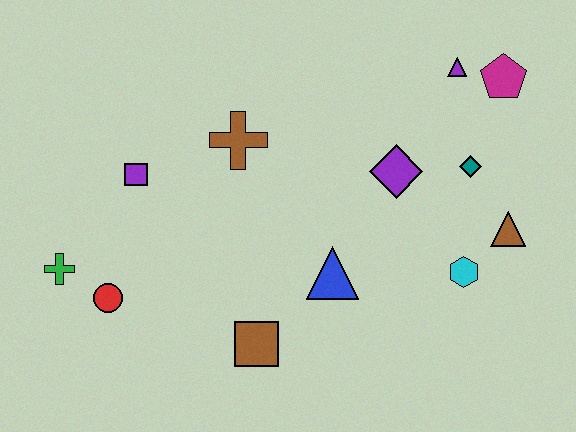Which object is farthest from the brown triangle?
The green cross is farthest from the brown triangle.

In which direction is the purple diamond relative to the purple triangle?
The purple diamond is below the purple triangle.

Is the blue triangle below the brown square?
No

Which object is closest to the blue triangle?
The brown square is closest to the blue triangle.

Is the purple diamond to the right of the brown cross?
Yes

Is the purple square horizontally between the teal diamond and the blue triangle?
No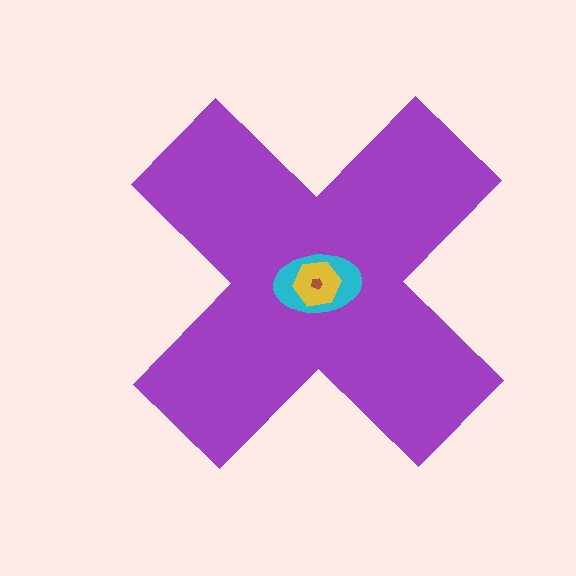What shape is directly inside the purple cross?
The cyan ellipse.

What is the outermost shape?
The purple cross.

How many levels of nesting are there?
4.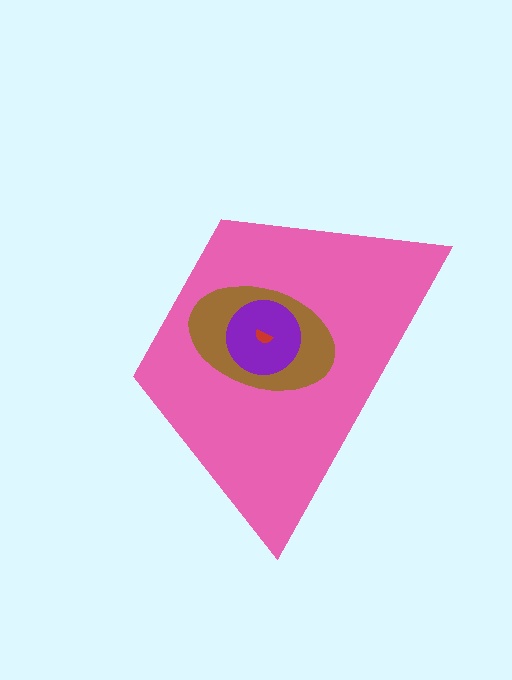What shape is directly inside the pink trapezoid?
The brown ellipse.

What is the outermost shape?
The pink trapezoid.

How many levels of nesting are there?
4.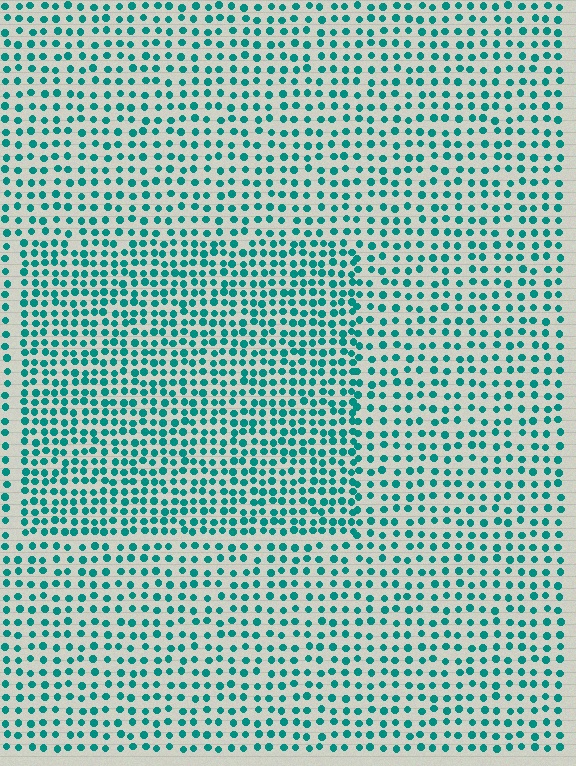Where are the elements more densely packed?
The elements are more densely packed inside the rectangle boundary.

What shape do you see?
I see a rectangle.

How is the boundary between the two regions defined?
The boundary is defined by a change in element density (approximately 1.6x ratio). All elements are the same color, size, and shape.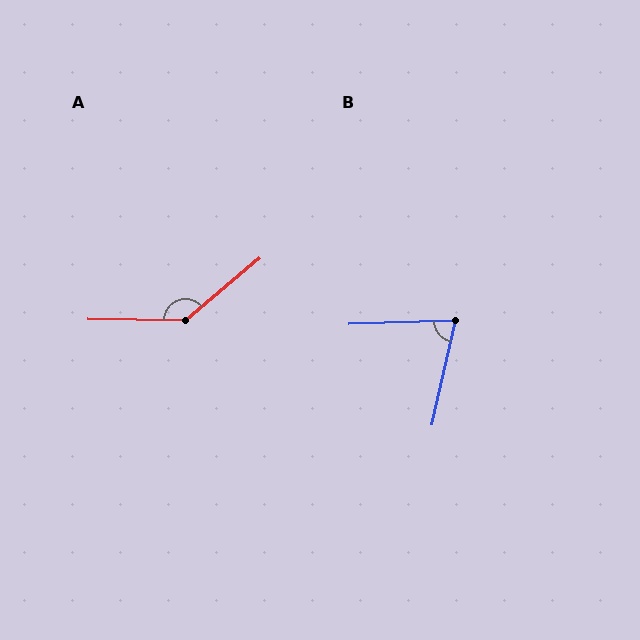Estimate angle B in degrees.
Approximately 76 degrees.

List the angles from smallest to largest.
B (76°), A (139°).